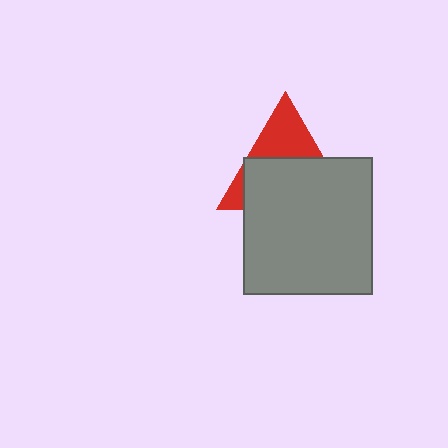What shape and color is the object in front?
The object in front is a gray rectangle.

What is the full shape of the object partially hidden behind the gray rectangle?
The partially hidden object is a red triangle.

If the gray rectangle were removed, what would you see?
You would see the complete red triangle.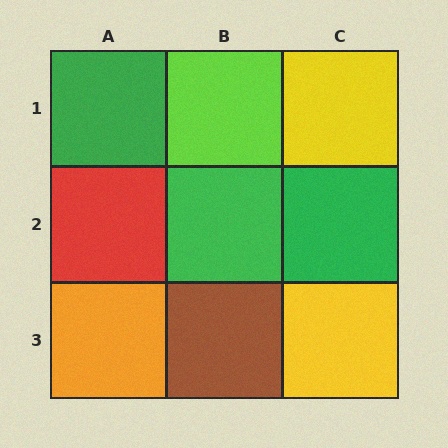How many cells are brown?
1 cell is brown.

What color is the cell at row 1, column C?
Yellow.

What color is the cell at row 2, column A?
Red.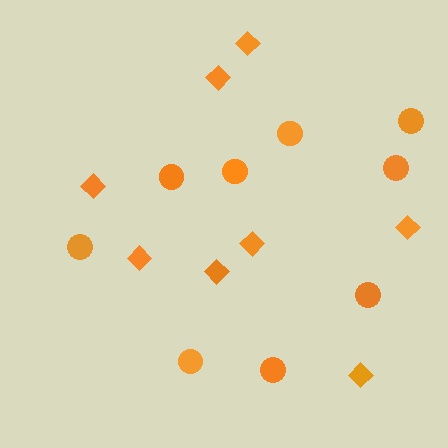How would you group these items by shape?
There are 2 groups: one group of diamonds (8) and one group of circles (9).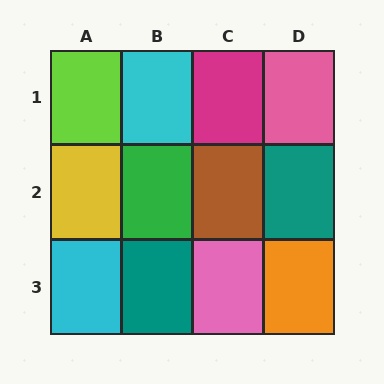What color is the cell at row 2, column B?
Green.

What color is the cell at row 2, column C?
Brown.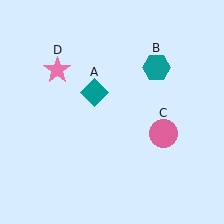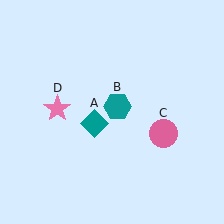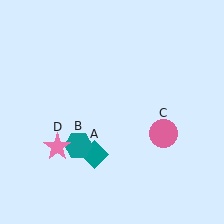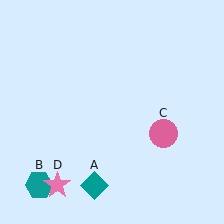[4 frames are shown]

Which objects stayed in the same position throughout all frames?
Pink circle (object C) remained stationary.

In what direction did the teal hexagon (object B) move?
The teal hexagon (object B) moved down and to the left.